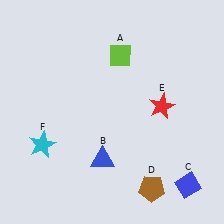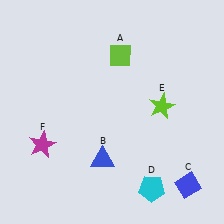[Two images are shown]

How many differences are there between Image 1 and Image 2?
There are 3 differences between the two images.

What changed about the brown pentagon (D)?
In Image 1, D is brown. In Image 2, it changed to cyan.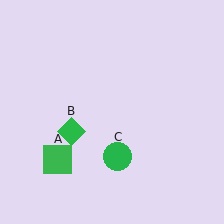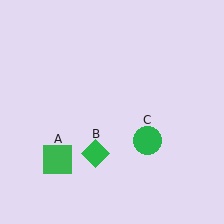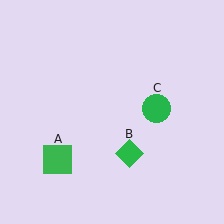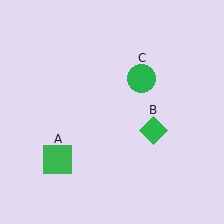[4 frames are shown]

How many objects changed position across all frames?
2 objects changed position: green diamond (object B), green circle (object C).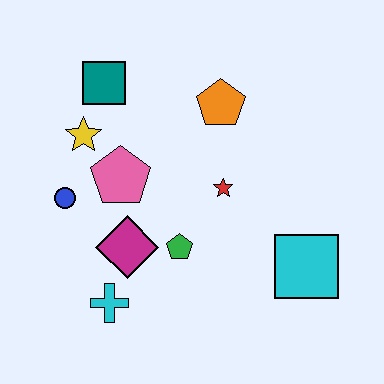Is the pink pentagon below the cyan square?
No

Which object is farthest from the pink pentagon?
The cyan square is farthest from the pink pentagon.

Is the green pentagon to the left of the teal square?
No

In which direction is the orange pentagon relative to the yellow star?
The orange pentagon is to the right of the yellow star.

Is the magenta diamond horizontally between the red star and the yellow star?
Yes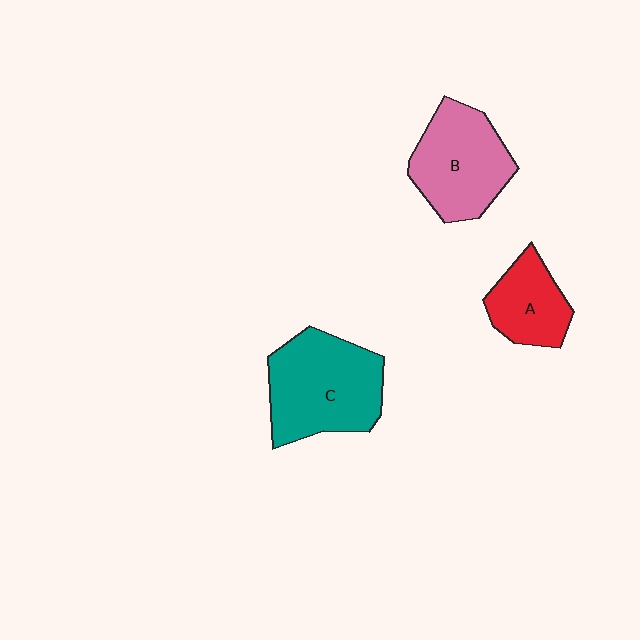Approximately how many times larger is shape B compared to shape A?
Approximately 1.5 times.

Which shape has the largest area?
Shape C (teal).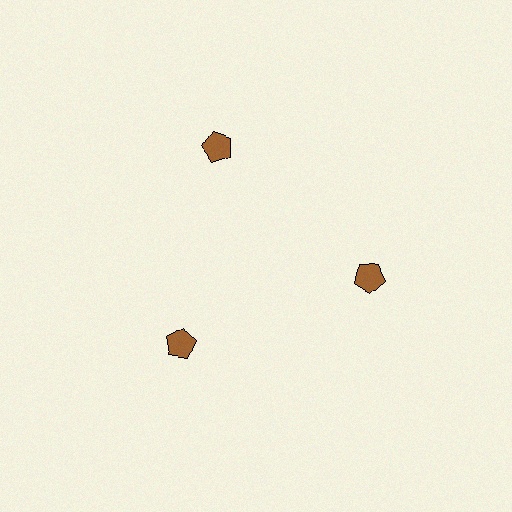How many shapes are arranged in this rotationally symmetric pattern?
There are 3 shapes, arranged in 3 groups of 1.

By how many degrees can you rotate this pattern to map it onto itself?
The pattern maps onto itself every 120 degrees of rotation.